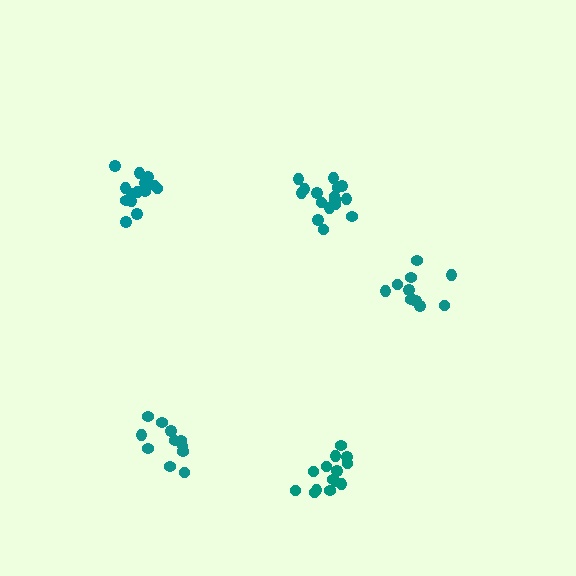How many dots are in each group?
Group 1: 16 dots, Group 2: 11 dots, Group 3: 16 dots, Group 4: 14 dots, Group 5: 11 dots (68 total).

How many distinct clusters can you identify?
There are 5 distinct clusters.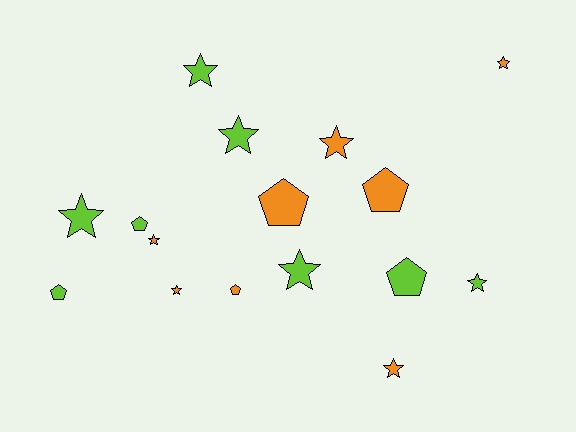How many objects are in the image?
There are 16 objects.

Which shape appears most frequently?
Star, with 10 objects.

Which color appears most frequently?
Orange, with 8 objects.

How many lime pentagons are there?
There are 3 lime pentagons.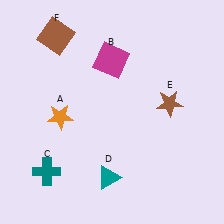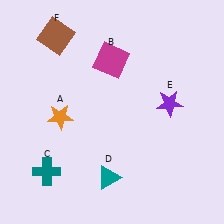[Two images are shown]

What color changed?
The star (E) changed from brown in Image 1 to purple in Image 2.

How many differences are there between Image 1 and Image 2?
There is 1 difference between the two images.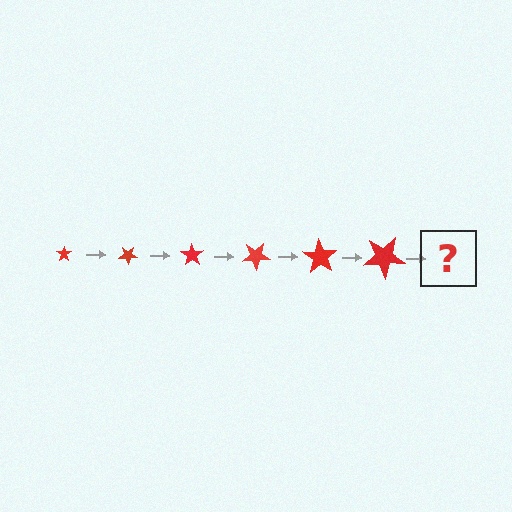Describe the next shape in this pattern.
It should be a star, larger than the previous one and rotated 210 degrees from the start.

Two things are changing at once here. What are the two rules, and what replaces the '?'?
The two rules are that the star grows larger each step and it rotates 35 degrees each step. The '?' should be a star, larger than the previous one and rotated 210 degrees from the start.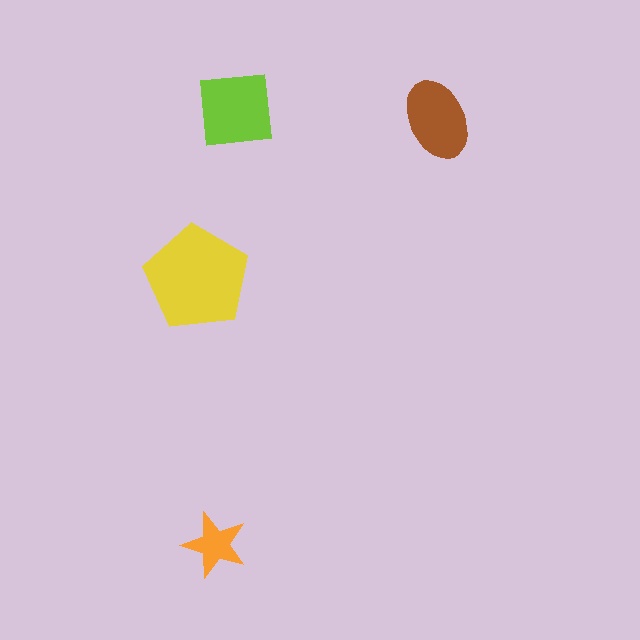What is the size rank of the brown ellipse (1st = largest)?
3rd.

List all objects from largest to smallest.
The yellow pentagon, the lime square, the brown ellipse, the orange star.